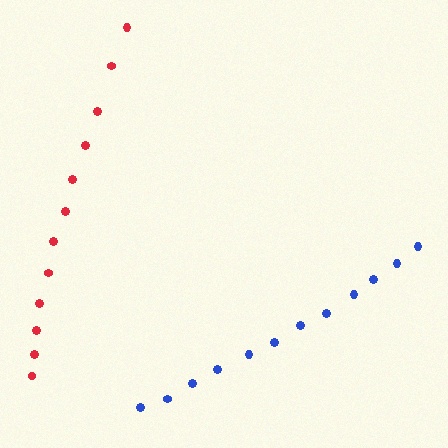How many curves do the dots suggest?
There are 2 distinct paths.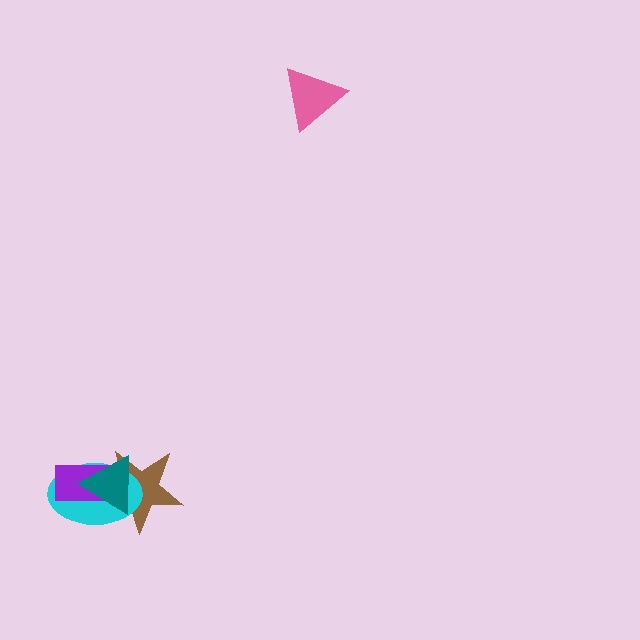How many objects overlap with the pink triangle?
0 objects overlap with the pink triangle.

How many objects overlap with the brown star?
3 objects overlap with the brown star.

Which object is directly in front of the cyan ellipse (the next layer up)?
The purple rectangle is directly in front of the cyan ellipse.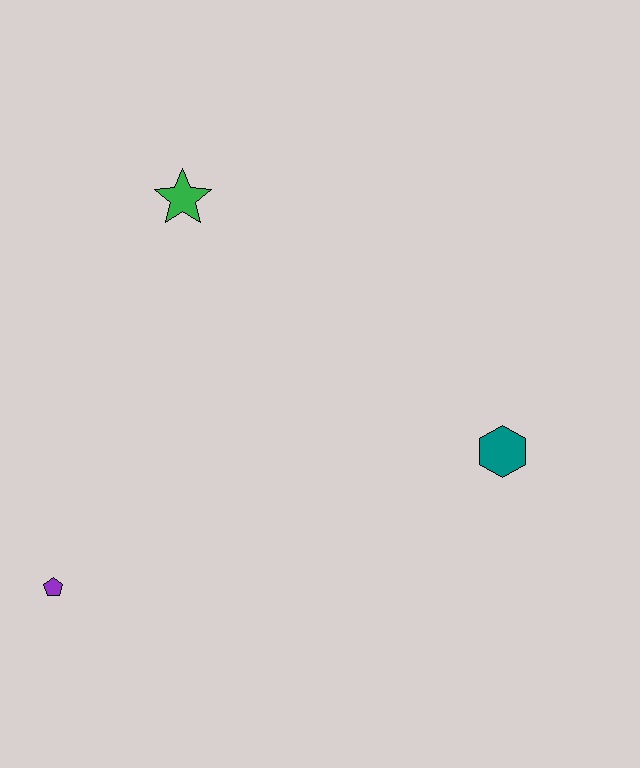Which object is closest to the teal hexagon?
The green star is closest to the teal hexagon.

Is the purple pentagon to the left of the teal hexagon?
Yes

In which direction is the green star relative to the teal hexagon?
The green star is to the left of the teal hexagon.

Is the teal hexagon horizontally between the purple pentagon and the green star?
No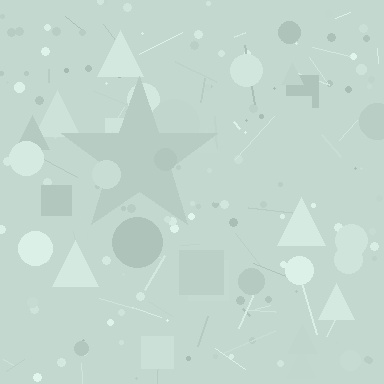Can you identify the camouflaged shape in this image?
The camouflaged shape is a star.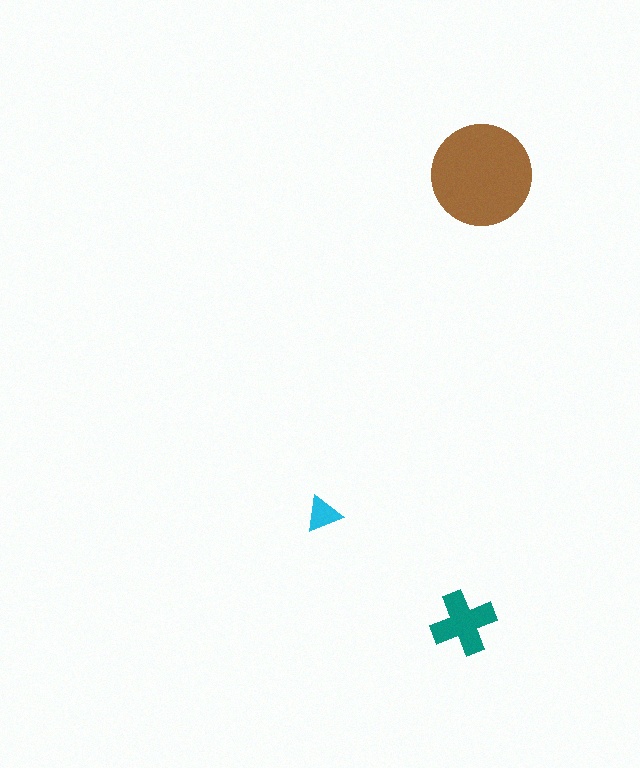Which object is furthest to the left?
The cyan triangle is leftmost.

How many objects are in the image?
There are 3 objects in the image.